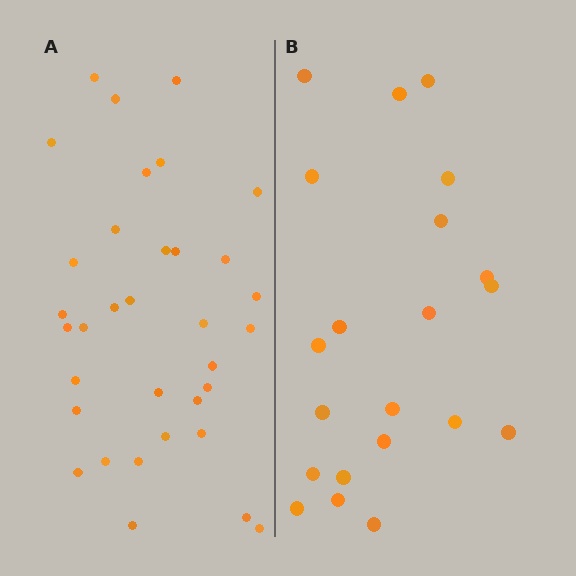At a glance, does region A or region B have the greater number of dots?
Region A (the left region) has more dots.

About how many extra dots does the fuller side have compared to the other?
Region A has approximately 15 more dots than region B.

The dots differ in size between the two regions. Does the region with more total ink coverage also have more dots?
No. Region B has more total ink coverage because its dots are larger, but region A actually contains more individual dots. Total area can be misleading — the number of items is what matters here.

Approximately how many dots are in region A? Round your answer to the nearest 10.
About 30 dots. (The exact count is 34, which rounds to 30.)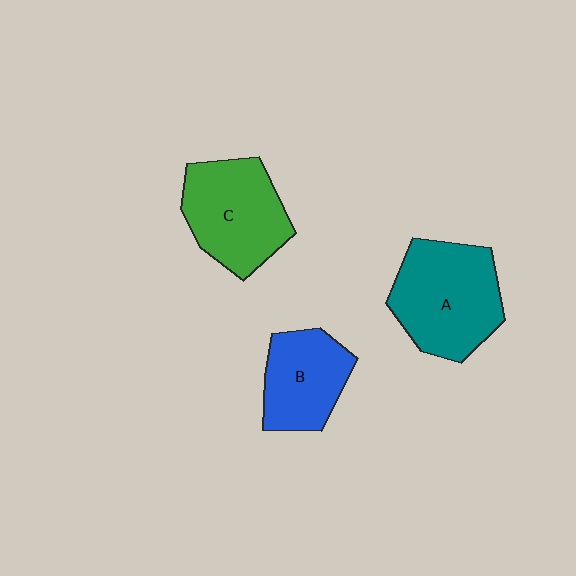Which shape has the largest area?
Shape A (teal).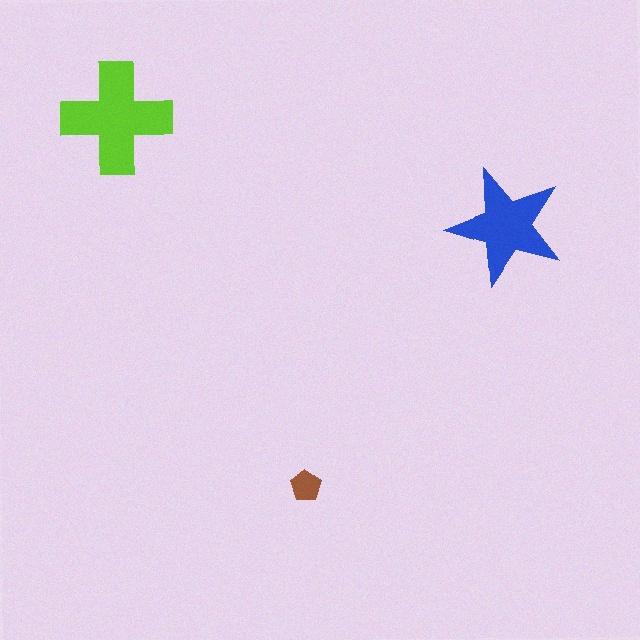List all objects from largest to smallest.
The lime cross, the blue star, the brown pentagon.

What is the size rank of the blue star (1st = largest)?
2nd.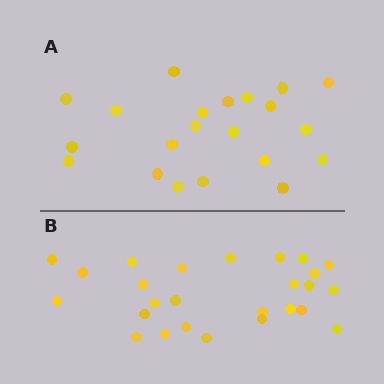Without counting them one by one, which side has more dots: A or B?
Region B (the bottom region) has more dots.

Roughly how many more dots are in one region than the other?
Region B has about 5 more dots than region A.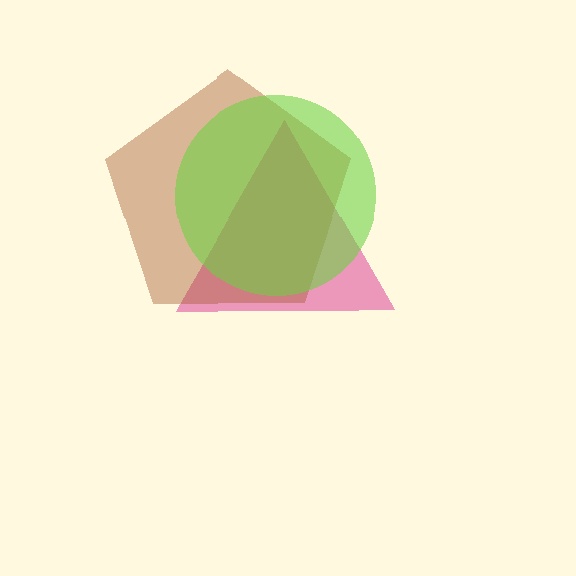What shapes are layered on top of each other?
The layered shapes are: a magenta triangle, a brown pentagon, a lime circle.